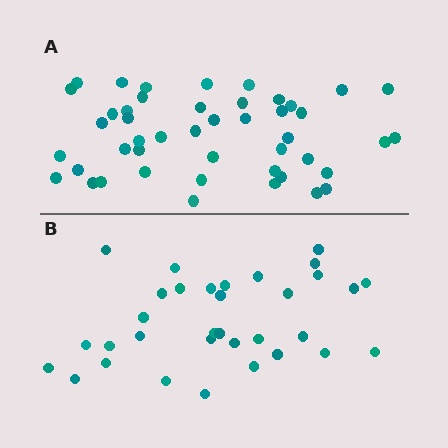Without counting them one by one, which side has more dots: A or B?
Region A (the top region) has more dots.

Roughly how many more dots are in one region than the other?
Region A has approximately 15 more dots than region B.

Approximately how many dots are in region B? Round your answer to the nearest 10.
About 30 dots. (The exact count is 33, which rounds to 30.)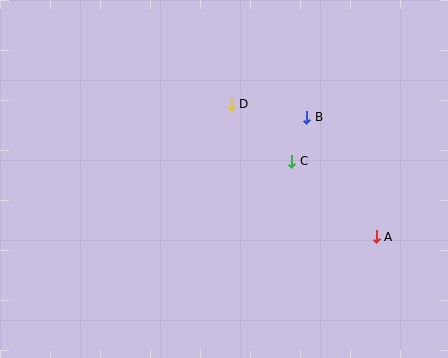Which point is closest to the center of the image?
Point C at (292, 161) is closest to the center.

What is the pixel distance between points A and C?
The distance between A and C is 113 pixels.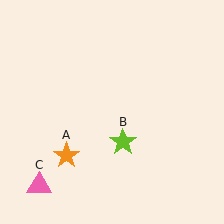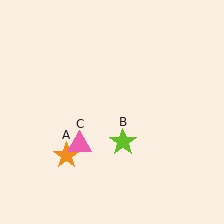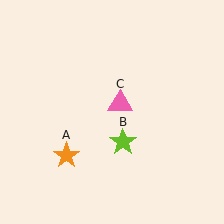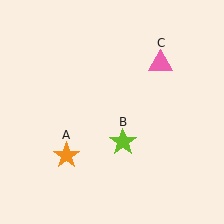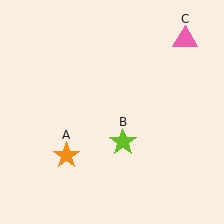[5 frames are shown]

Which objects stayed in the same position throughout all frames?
Orange star (object A) and lime star (object B) remained stationary.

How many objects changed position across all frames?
1 object changed position: pink triangle (object C).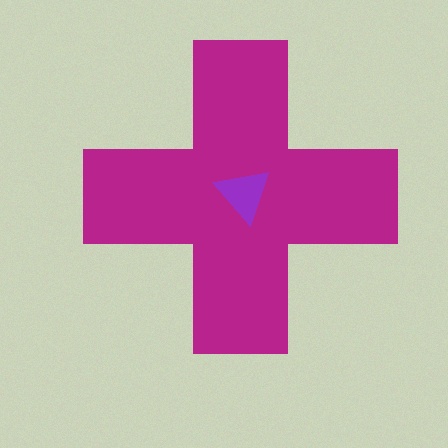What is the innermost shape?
The purple triangle.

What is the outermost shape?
The magenta cross.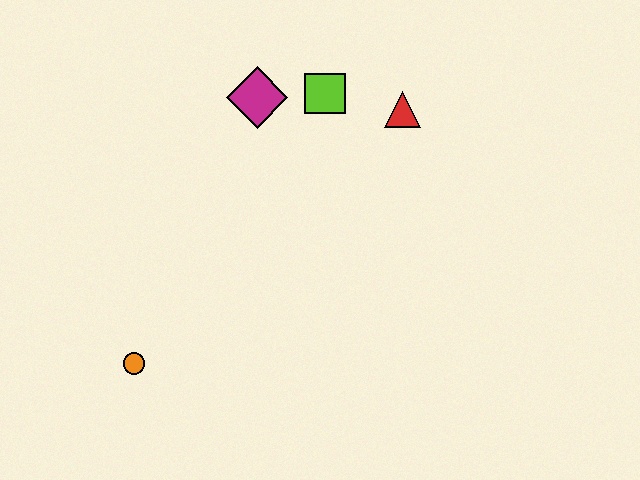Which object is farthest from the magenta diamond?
The orange circle is farthest from the magenta diamond.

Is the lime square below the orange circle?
No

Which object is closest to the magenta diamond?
The lime square is closest to the magenta diamond.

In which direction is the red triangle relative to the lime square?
The red triangle is to the right of the lime square.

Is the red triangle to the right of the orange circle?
Yes